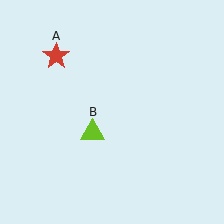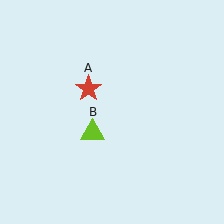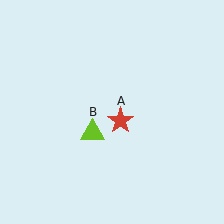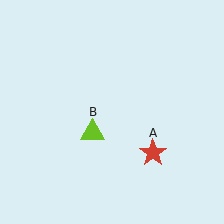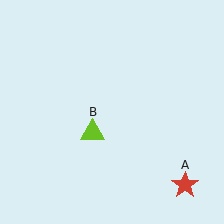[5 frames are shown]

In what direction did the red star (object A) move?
The red star (object A) moved down and to the right.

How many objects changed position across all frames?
1 object changed position: red star (object A).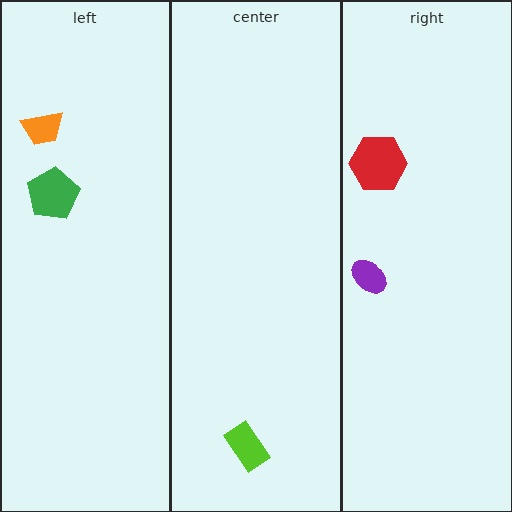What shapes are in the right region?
The red hexagon, the purple ellipse.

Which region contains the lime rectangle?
The center region.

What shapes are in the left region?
The orange trapezoid, the green pentagon.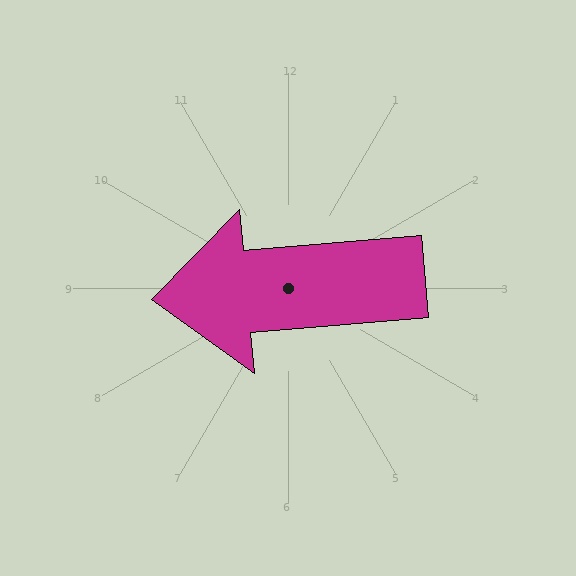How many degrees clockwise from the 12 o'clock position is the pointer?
Approximately 265 degrees.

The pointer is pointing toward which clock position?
Roughly 9 o'clock.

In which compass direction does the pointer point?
West.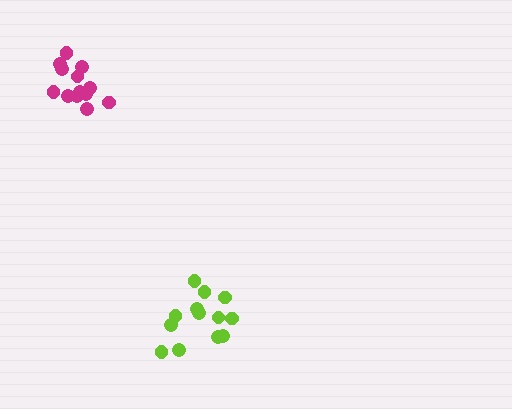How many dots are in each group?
Group 1: 13 dots, Group 2: 13 dots (26 total).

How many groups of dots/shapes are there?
There are 2 groups.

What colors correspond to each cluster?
The clusters are colored: magenta, lime.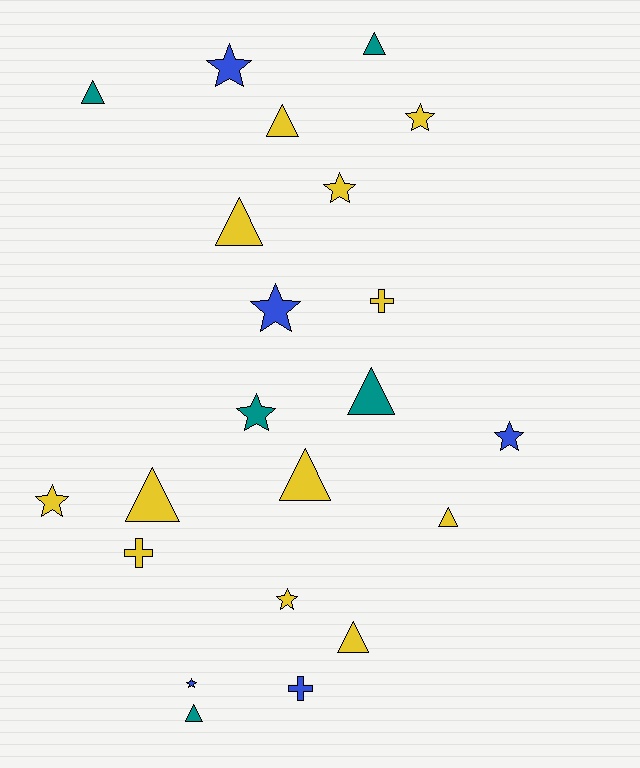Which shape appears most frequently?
Triangle, with 10 objects.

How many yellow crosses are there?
There are 2 yellow crosses.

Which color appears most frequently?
Yellow, with 12 objects.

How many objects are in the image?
There are 22 objects.